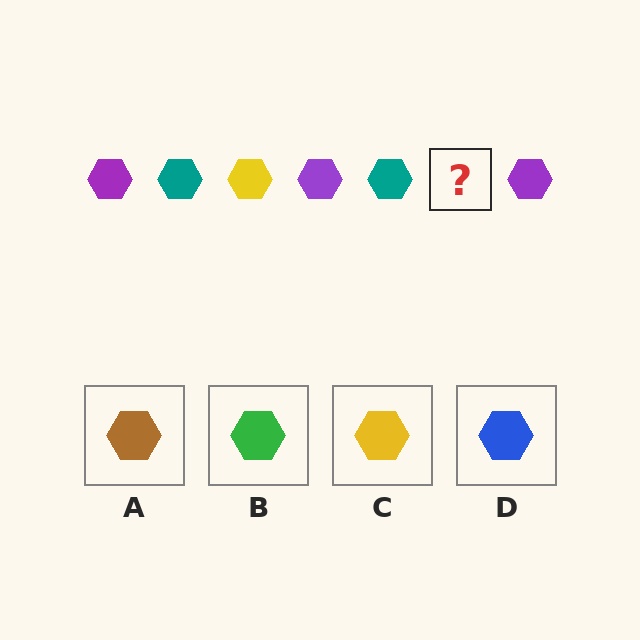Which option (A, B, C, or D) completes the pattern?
C.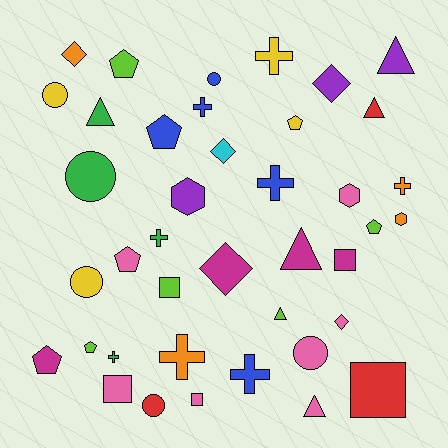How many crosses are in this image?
There are 8 crosses.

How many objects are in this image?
There are 40 objects.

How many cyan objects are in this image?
There is 1 cyan object.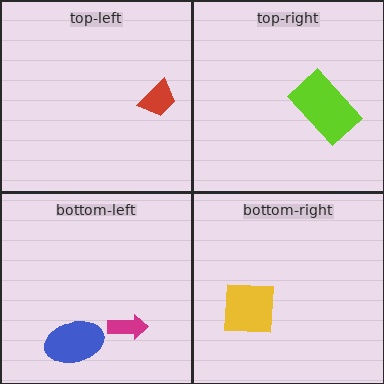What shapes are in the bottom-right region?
The yellow square.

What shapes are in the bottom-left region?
The blue ellipse, the magenta arrow.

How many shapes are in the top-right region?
1.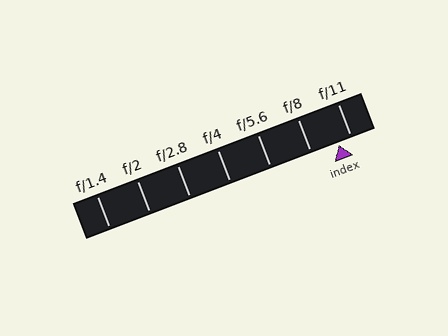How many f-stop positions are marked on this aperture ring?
There are 7 f-stop positions marked.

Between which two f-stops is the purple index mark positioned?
The index mark is between f/8 and f/11.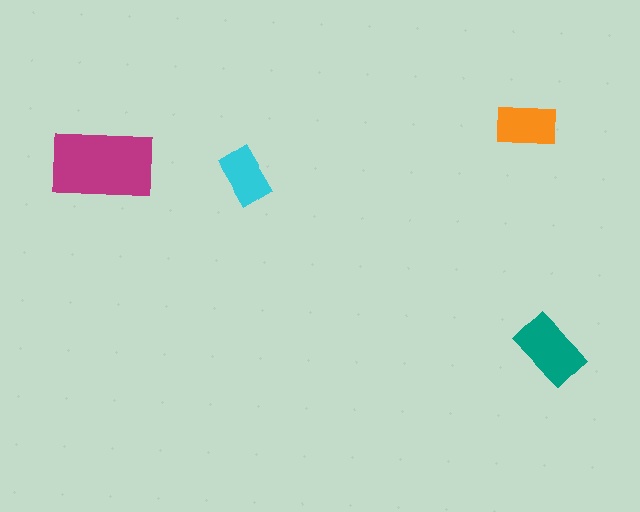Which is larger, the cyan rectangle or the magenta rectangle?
The magenta one.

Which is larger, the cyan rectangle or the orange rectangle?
The orange one.